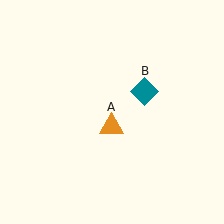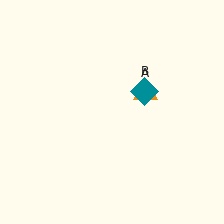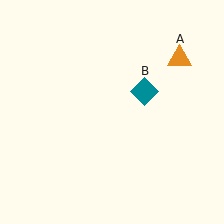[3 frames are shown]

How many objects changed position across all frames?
1 object changed position: orange triangle (object A).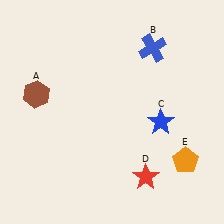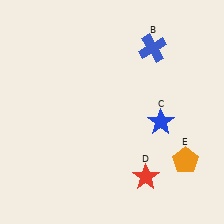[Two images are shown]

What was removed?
The brown hexagon (A) was removed in Image 2.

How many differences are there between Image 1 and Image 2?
There is 1 difference between the two images.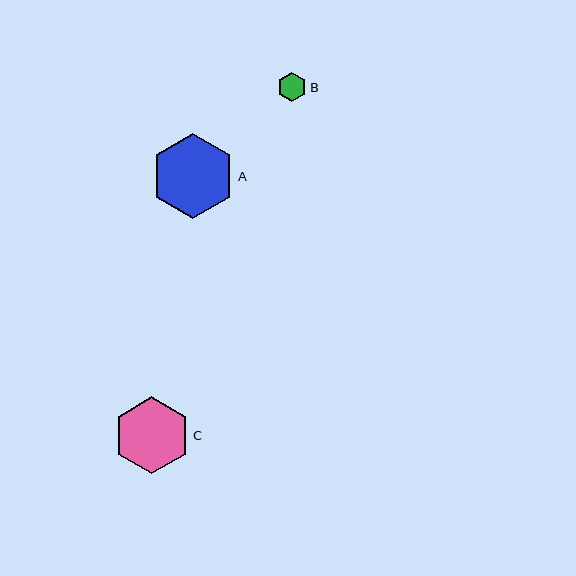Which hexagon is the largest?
Hexagon A is the largest with a size of approximately 85 pixels.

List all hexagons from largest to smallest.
From largest to smallest: A, C, B.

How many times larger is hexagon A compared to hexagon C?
Hexagon A is approximately 1.1 times the size of hexagon C.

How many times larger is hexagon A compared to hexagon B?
Hexagon A is approximately 2.9 times the size of hexagon B.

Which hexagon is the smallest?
Hexagon B is the smallest with a size of approximately 29 pixels.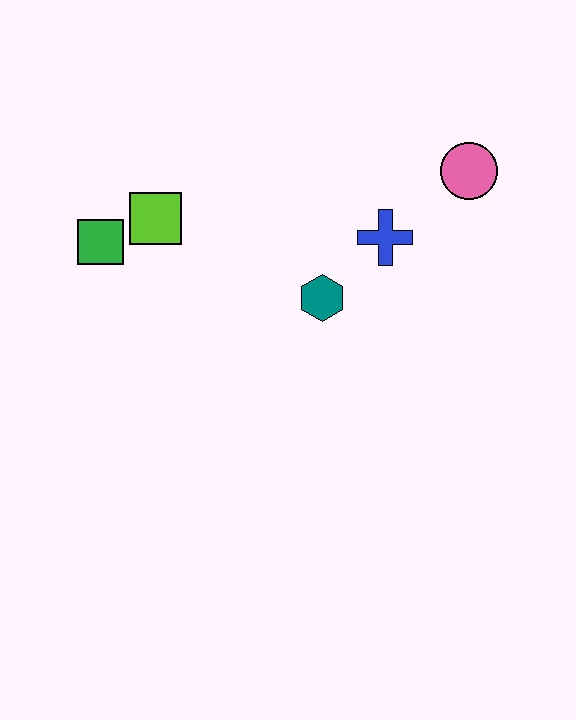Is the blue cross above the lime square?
No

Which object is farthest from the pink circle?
The green square is farthest from the pink circle.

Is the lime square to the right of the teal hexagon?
No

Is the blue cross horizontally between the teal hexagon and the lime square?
No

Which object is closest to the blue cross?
The teal hexagon is closest to the blue cross.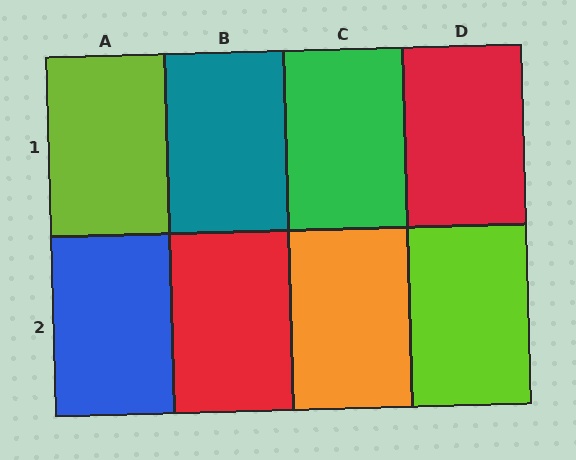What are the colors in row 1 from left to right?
Lime, teal, green, red.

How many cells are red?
2 cells are red.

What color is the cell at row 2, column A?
Blue.